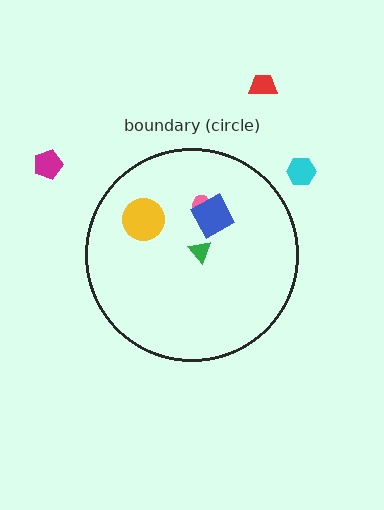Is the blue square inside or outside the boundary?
Inside.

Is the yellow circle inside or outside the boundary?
Inside.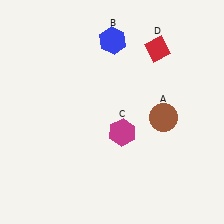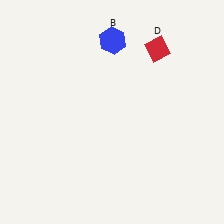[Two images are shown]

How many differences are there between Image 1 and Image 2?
There are 2 differences between the two images.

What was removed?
The magenta hexagon (C), the brown circle (A) were removed in Image 2.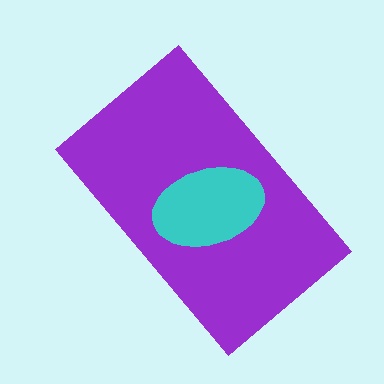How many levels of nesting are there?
2.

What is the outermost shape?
The purple rectangle.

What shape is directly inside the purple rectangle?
The cyan ellipse.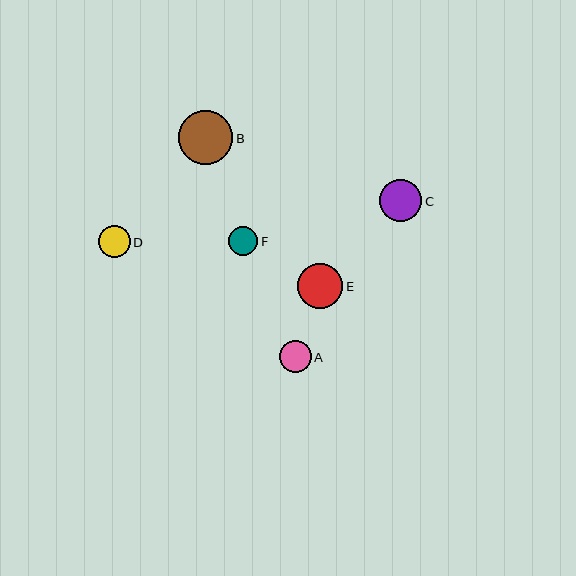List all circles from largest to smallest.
From largest to smallest: B, E, C, A, D, F.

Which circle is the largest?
Circle B is the largest with a size of approximately 54 pixels.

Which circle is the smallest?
Circle F is the smallest with a size of approximately 29 pixels.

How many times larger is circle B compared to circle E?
Circle B is approximately 1.2 times the size of circle E.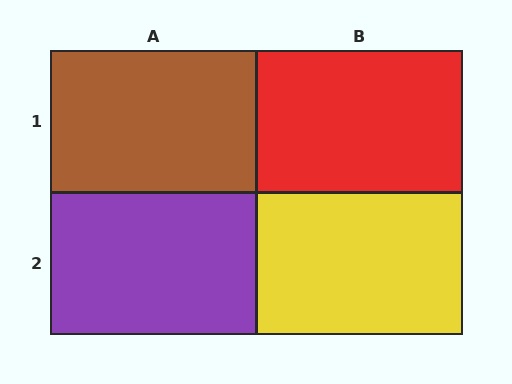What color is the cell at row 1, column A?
Brown.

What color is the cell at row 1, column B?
Red.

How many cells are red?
1 cell is red.